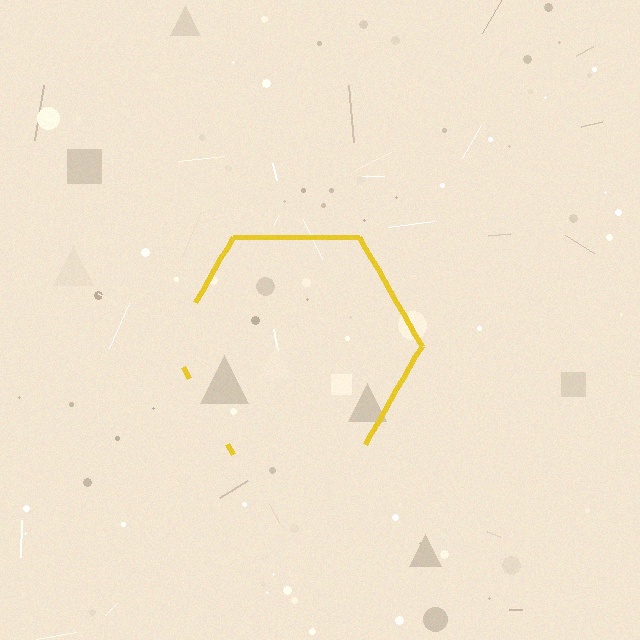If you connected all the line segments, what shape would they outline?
They would outline a hexagon.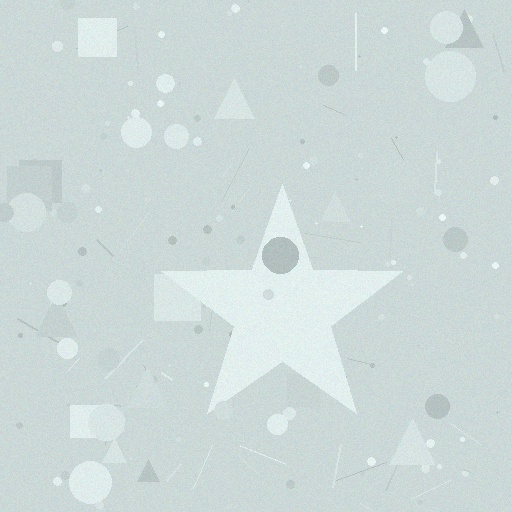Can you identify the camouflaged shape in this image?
The camouflaged shape is a star.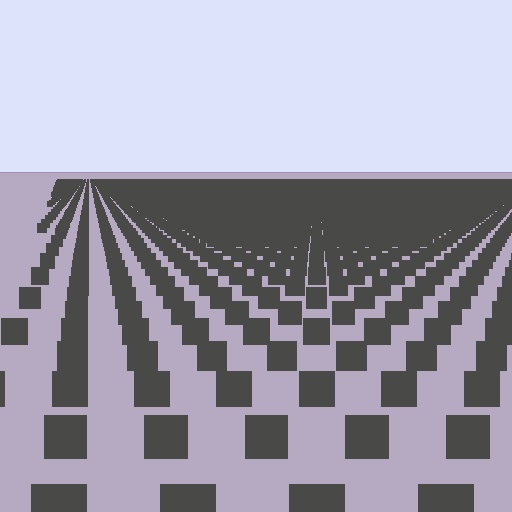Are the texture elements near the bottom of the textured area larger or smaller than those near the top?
Larger. Near the bottom, elements are closer to the viewer and appear at a bigger on-screen size.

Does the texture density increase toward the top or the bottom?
Density increases toward the top.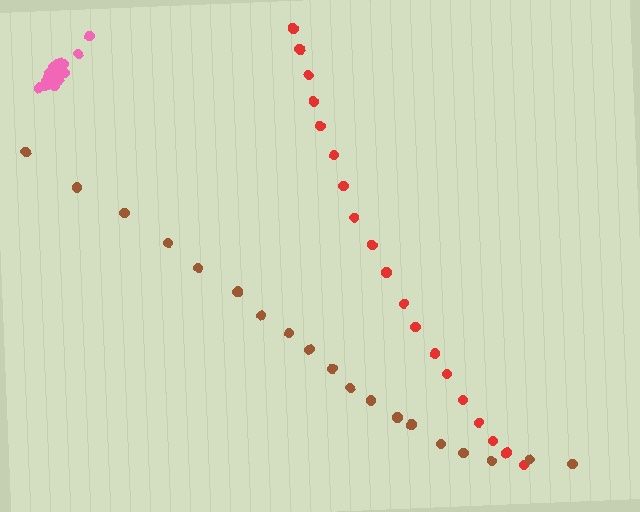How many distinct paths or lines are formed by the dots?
There are 3 distinct paths.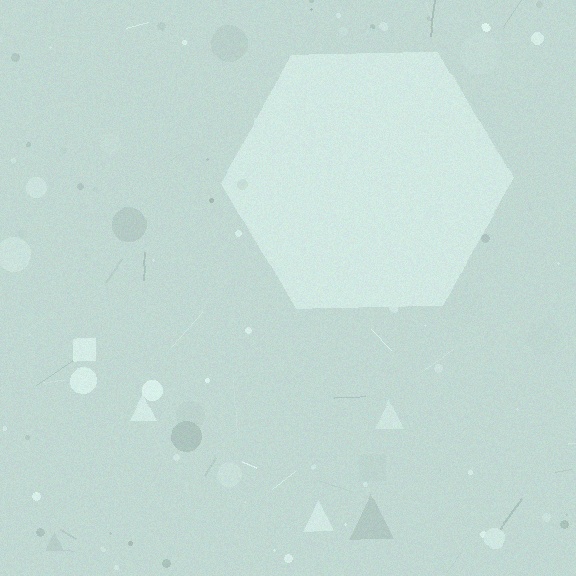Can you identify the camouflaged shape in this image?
The camouflaged shape is a hexagon.